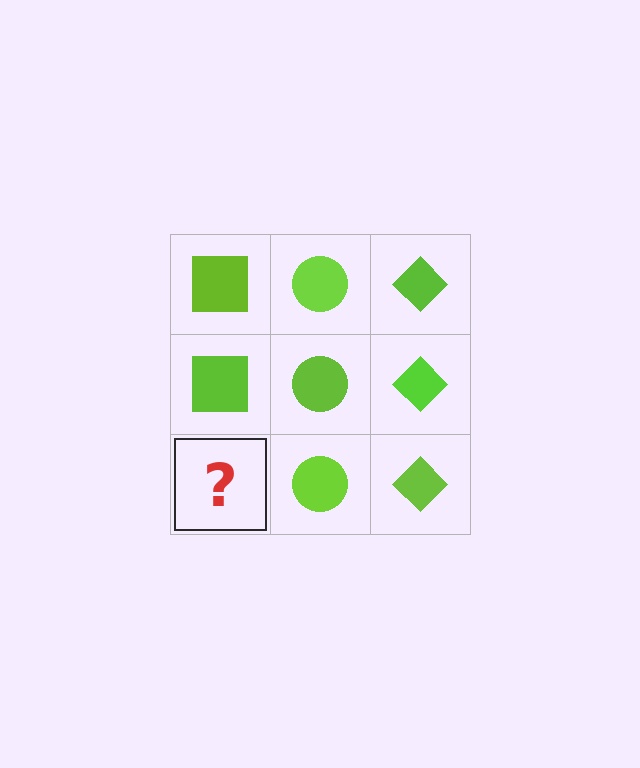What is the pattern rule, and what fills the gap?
The rule is that each column has a consistent shape. The gap should be filled with a lime square.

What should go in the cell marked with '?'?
The missing cell should contain a lime square.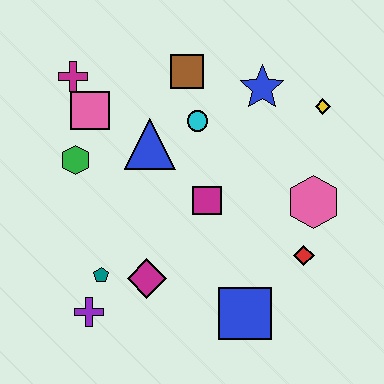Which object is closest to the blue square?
The red diamond is closest to the blue square.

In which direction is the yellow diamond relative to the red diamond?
The yellow diamond is above the red diamond.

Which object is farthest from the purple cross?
The yellow diamond is farthest from the purple cross.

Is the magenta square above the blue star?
No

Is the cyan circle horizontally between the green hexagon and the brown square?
No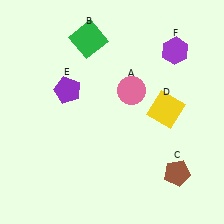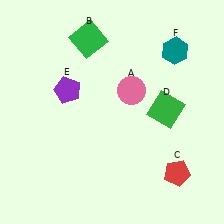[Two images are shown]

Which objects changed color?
C changed from brown to red. D changed from yellow to green. F changed from purple to teal.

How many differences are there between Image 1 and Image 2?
There are 3 differences between the two images.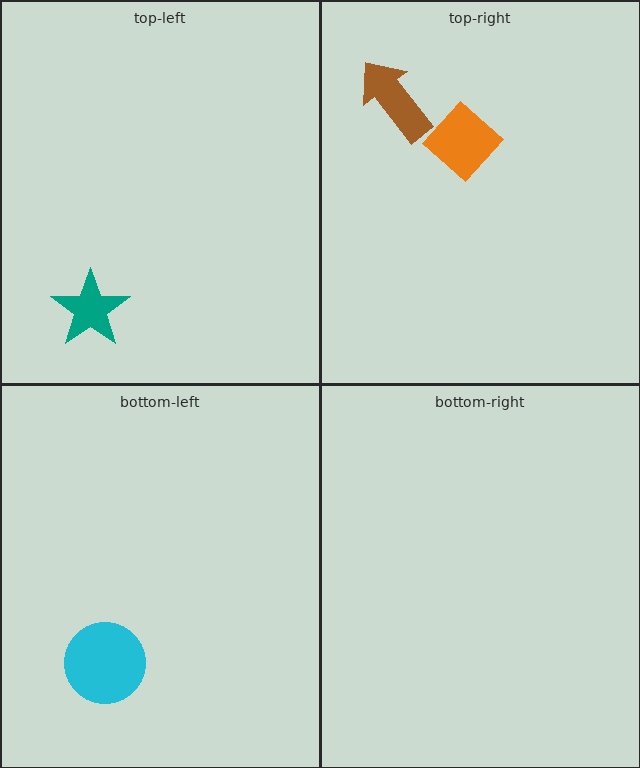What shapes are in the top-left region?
The teal star.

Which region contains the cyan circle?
The bottom-left region.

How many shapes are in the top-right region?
2.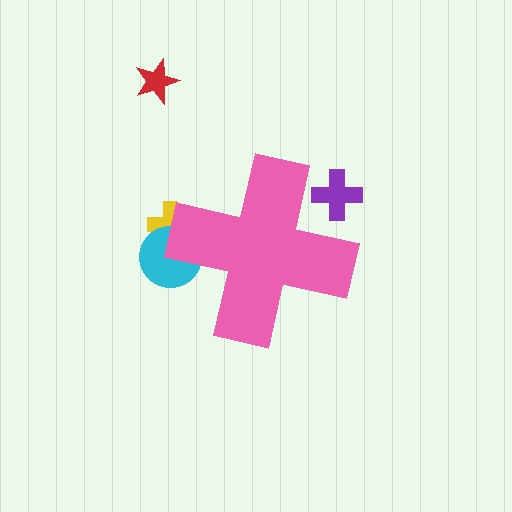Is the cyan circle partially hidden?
Yes, the cyan circle is partially hidden behind the pink cross.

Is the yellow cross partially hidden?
Yes, the yellow cross is partially hidden behind the pink cross.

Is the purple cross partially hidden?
Yes, the purple cross is partially hidden behind the pink cross.